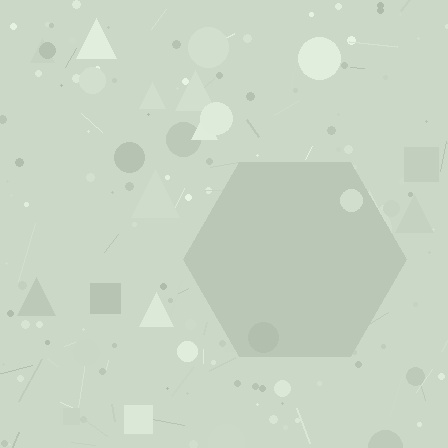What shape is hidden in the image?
A hexagon is hidden in the image.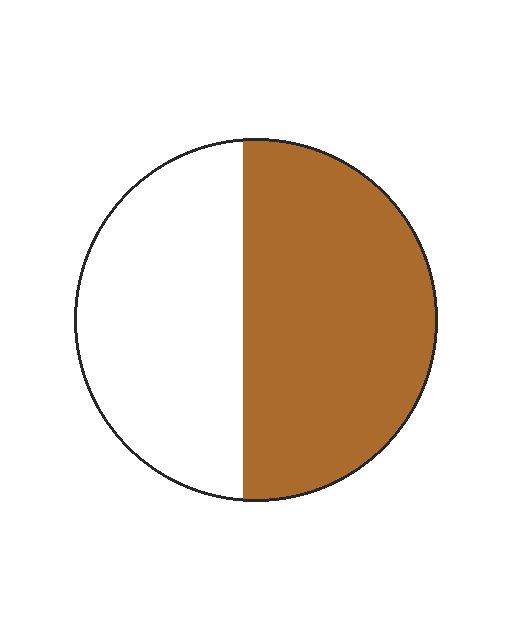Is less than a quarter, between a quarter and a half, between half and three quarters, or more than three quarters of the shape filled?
Between half and three quarters.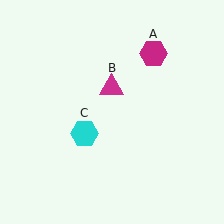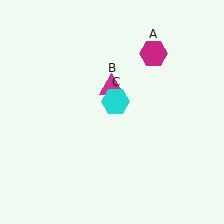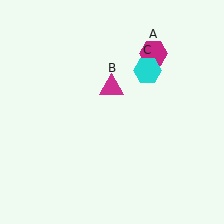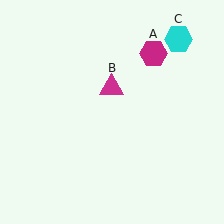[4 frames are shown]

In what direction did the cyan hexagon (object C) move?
The cyan hexagon (object C) moved up and to the right.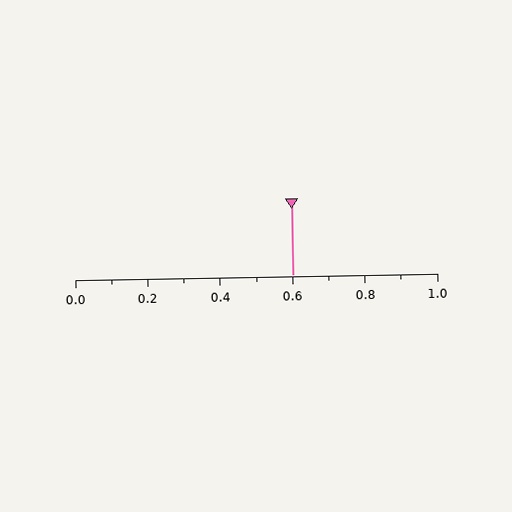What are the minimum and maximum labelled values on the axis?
The axis runs from 0.0 to 1.0.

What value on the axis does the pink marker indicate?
The marker indicates approximately 0.6.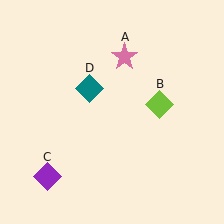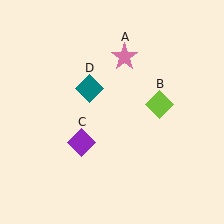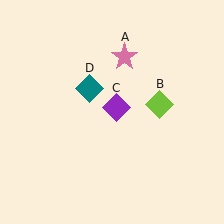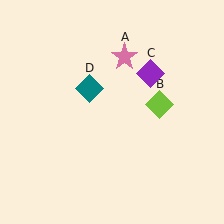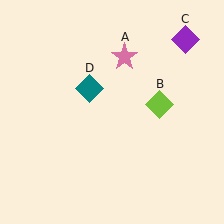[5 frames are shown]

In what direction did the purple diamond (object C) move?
The purple diamond (object C) moved up and to the right.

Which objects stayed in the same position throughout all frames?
Pink star (object A) and lime diamond (object B) and teal diamond (object D) remained stationary.